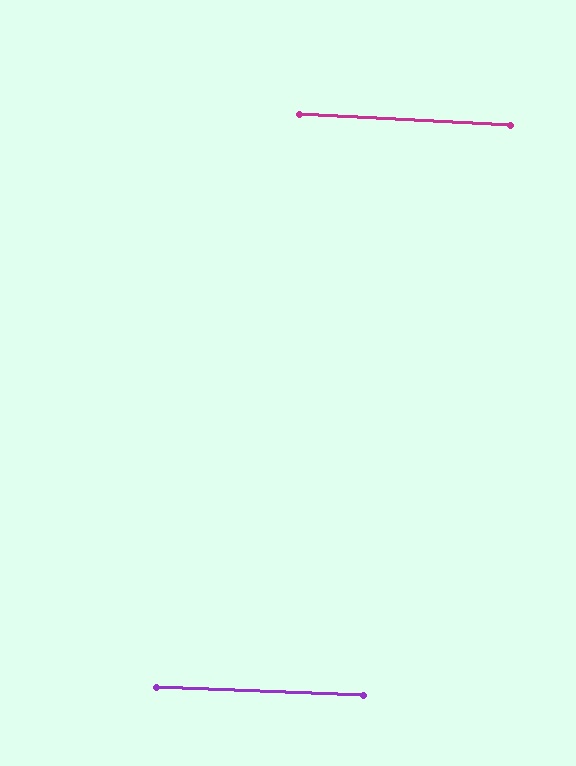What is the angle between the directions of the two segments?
Approximately 1 degree.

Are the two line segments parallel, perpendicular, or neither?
Parallel — their directions differ by only 0.9°.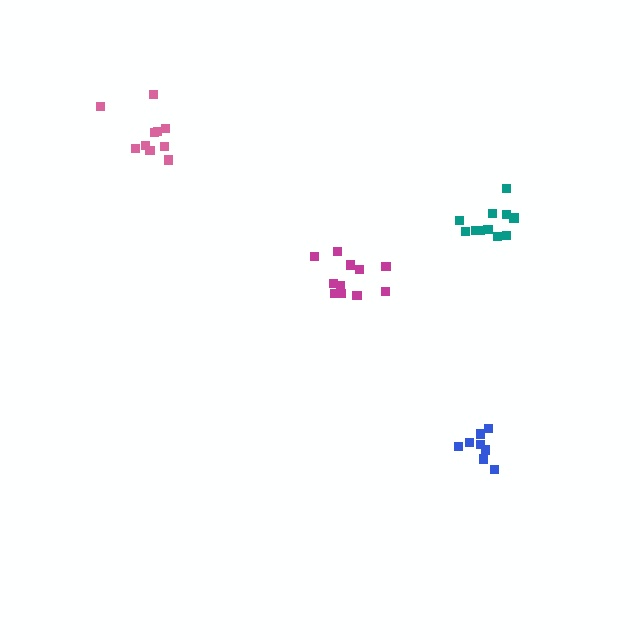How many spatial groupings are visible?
There are 4 spatial groupings.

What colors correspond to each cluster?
The clusters are colored: teal, magenta, blue, pink.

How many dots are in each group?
Group 1: 11 dots, Group 2: 11 dots, Group 3: 9 dots, Group 4: 10 dots (41 total).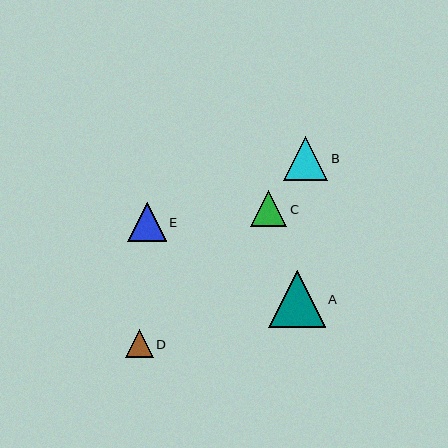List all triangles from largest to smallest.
From largest to smallest: A, B, E, C, D.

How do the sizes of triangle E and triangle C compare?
Triangle E and triangle C are approximately the same size.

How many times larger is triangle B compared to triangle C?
Triangle B is approximately 1.2 times the size of triangle C.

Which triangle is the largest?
Triangle A is the largest with a size of approximately 57 pixels.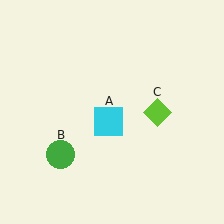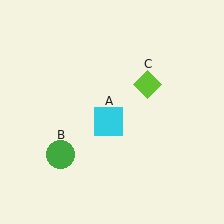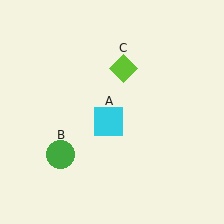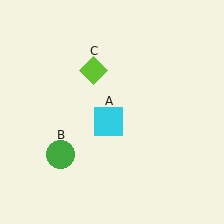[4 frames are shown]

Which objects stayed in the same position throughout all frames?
Cyan square (object A) and green circle (object B) remained stationary.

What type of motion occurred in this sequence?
The lime diamond (object C) rotated counterclockwise around the center of the scene.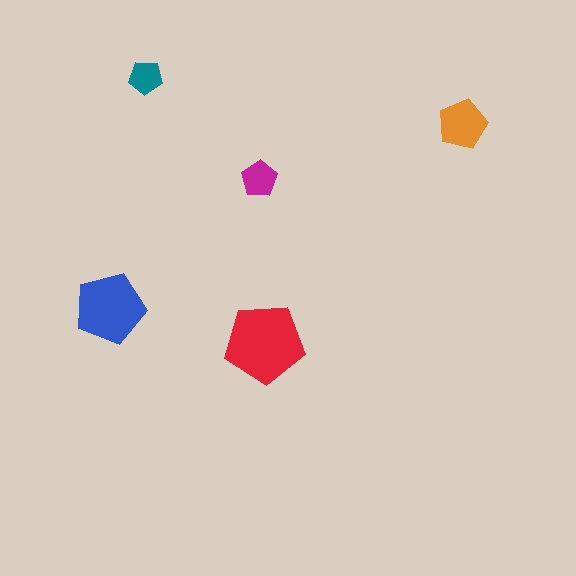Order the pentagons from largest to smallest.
the red one, the blue one, the orange one, the magenta one, the teal one.